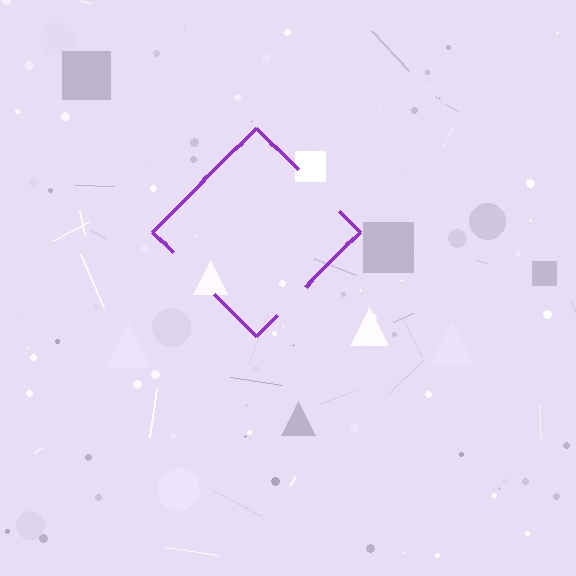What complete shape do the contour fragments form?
The contour fragments form a diamond.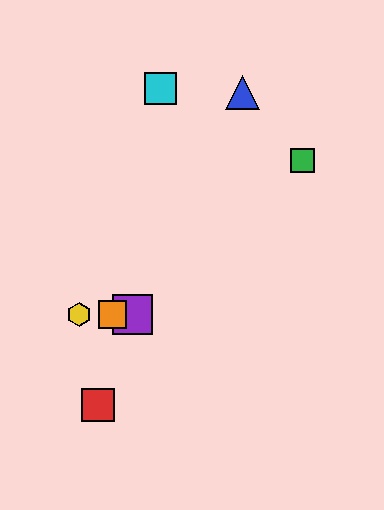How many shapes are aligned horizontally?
3 shapes (the yellow hexagon, the purple square, the orange square) are aligned horizontally.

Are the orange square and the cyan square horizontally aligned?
No, the orange square is at y≈314 and the cyan square is at y≈88.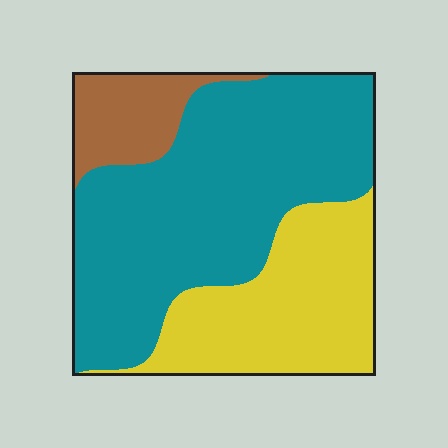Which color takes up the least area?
Brown, at roughly 10%.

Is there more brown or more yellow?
Yellow.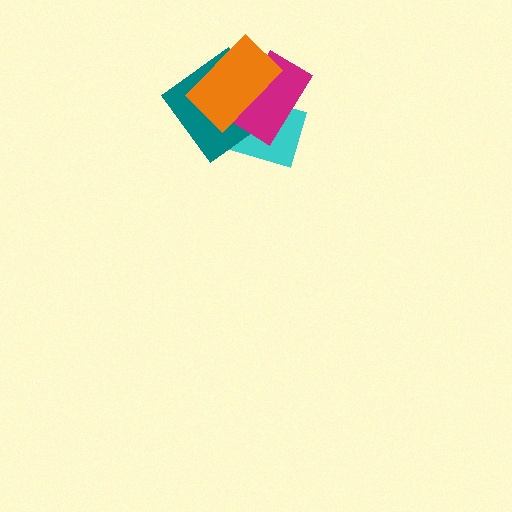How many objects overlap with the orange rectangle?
3 objects overlap with the orange rectangle.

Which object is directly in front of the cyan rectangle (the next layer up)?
The teal diamond is directly in front of the cyan rectangle.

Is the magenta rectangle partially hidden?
Yes, it is partially covered by another shape.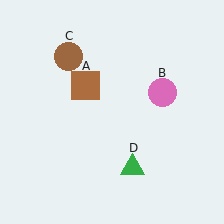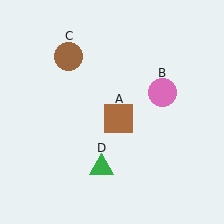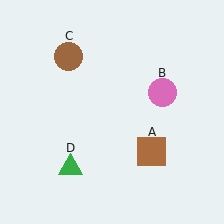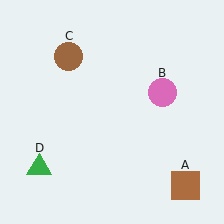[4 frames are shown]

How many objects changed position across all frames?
2 objects changed position: brown square (object A), green triangle (object D).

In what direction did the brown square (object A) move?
The brown square (object A) moved down and to the right.